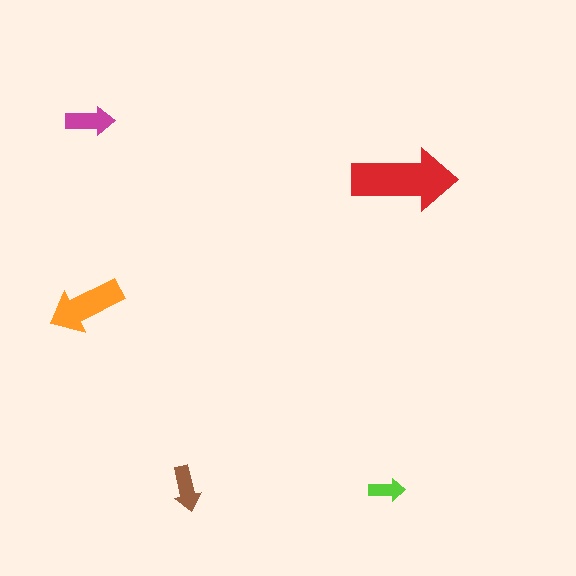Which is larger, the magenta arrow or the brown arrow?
The magenta one.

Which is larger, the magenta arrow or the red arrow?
The red one.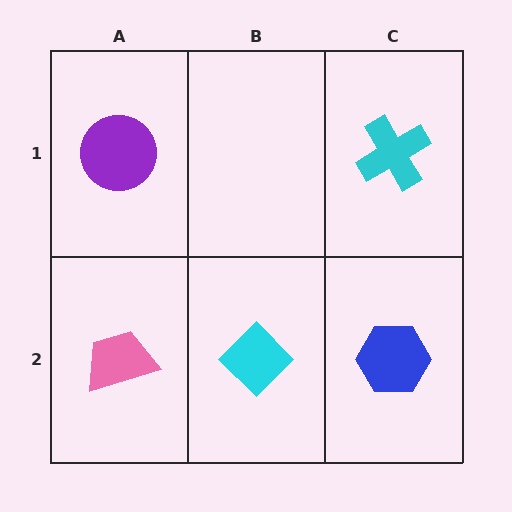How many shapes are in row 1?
2 shapes.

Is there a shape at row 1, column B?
No, that cell is empty.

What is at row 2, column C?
A blue hexagon.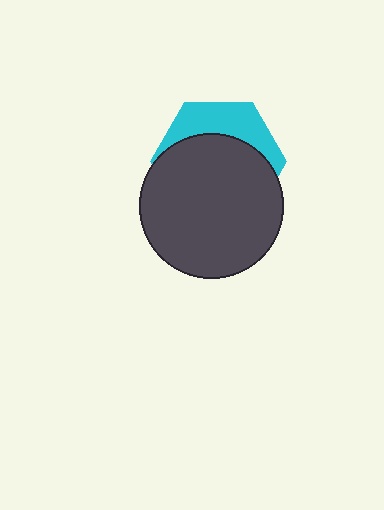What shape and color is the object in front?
The object in front is a dark gray circle.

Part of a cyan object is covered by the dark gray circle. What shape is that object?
It is a hexagon.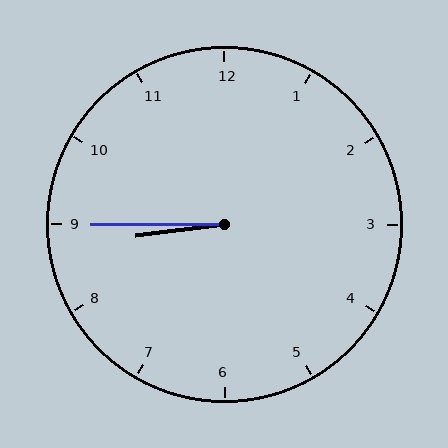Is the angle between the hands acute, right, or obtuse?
It is acute.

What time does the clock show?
8:45.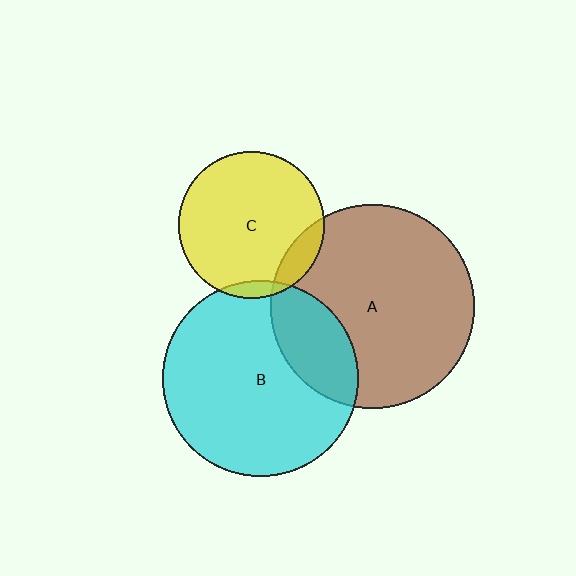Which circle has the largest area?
Circle A (brown).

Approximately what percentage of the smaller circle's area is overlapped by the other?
Approximately 10%.